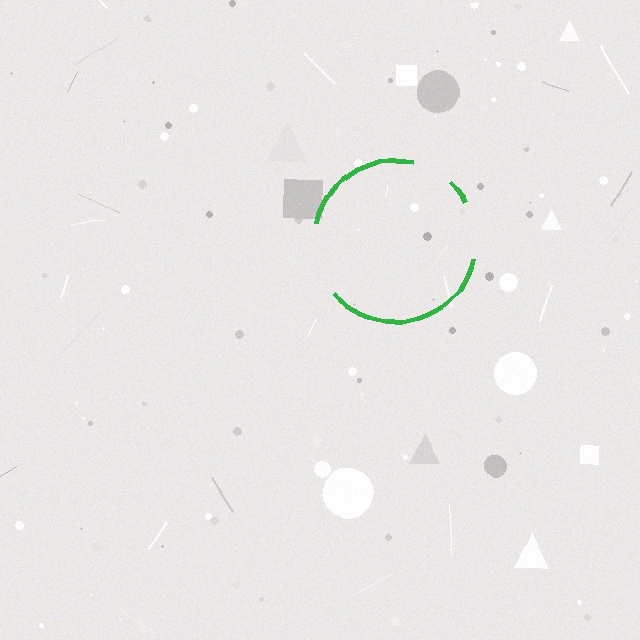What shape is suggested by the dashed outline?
The dashed outline suggests a circle.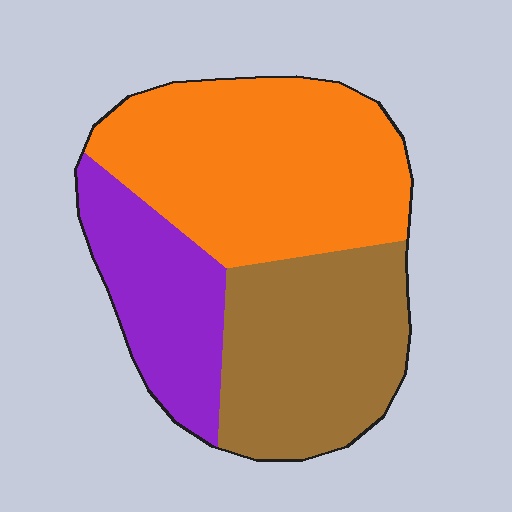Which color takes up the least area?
Purple, at roughly 20%.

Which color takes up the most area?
Orange, at roughly 45%.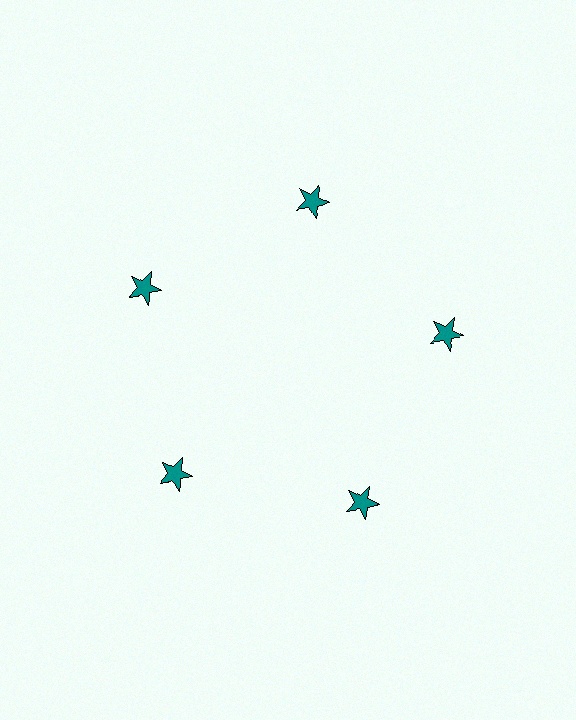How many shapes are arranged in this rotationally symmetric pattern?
There are 5 shapes, arranged in 5 groups of 1.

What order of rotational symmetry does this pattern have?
This pattern has 5-fold rotational symmetry.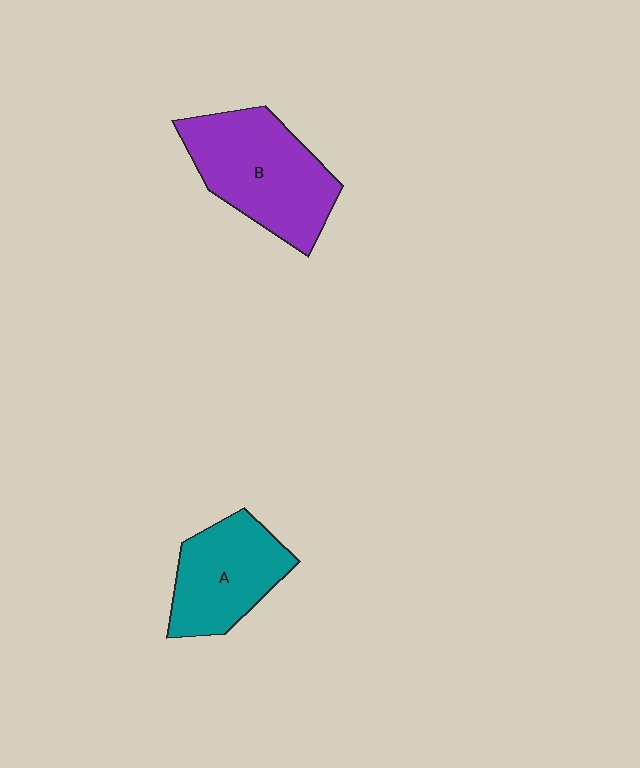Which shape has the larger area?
Shape B (purple).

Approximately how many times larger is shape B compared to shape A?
Approximately 1.3 times.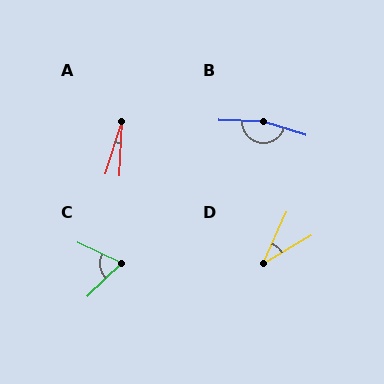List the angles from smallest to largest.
A (15°), D (36°), C (69°), B (163°).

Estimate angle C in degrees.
Approximately 69 degrees.